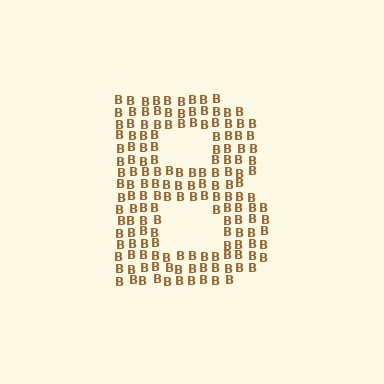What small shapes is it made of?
It is made of small letter B's.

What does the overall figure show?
The overall figure shows the letter B.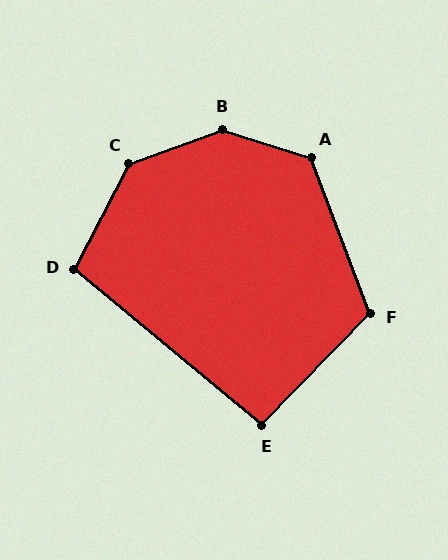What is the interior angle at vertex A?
Approximately 128 degrees (obtuse).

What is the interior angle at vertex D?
Approximately 102 degrees (obtuse).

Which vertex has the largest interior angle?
B, at approximately 142 degrees.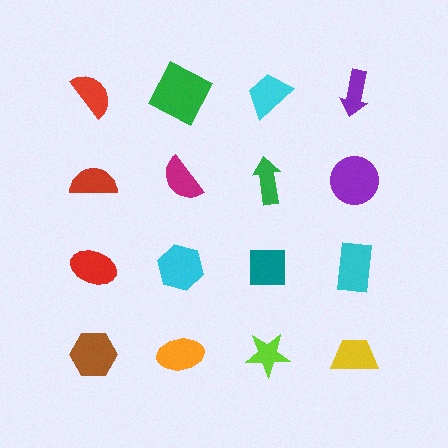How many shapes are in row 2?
4 shapes.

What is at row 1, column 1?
A red semicircle.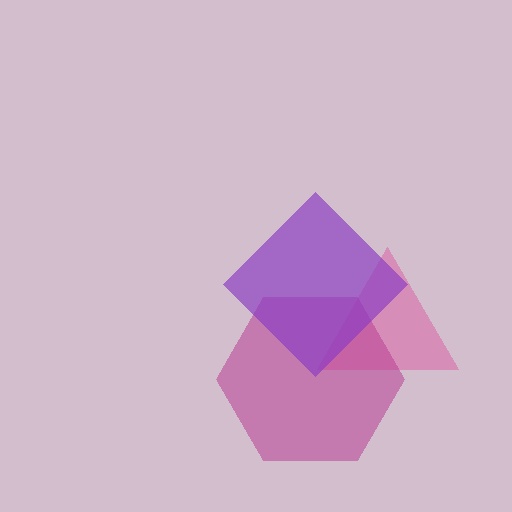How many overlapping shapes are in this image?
There are 3 overlapping shapes in the image.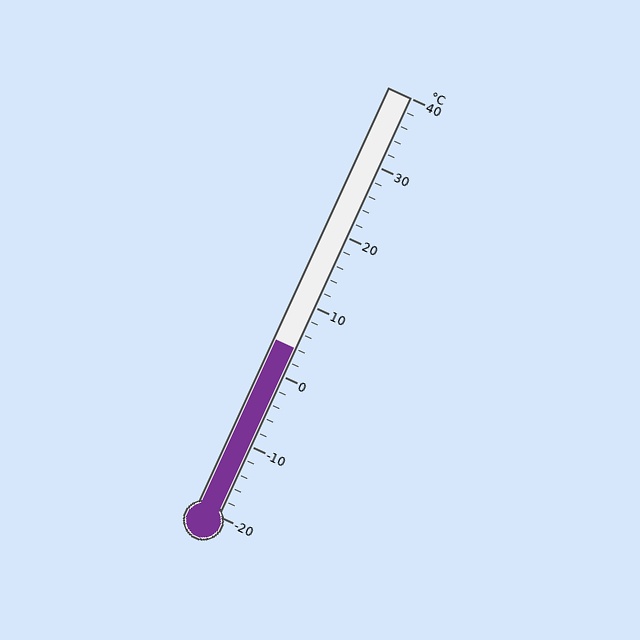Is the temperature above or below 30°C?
The temperature is below 30°C.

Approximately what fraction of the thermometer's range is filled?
The thermometer is filled to approximately 40% of its range.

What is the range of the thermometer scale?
The thermometer scale ranges from -20°C to 40°C.